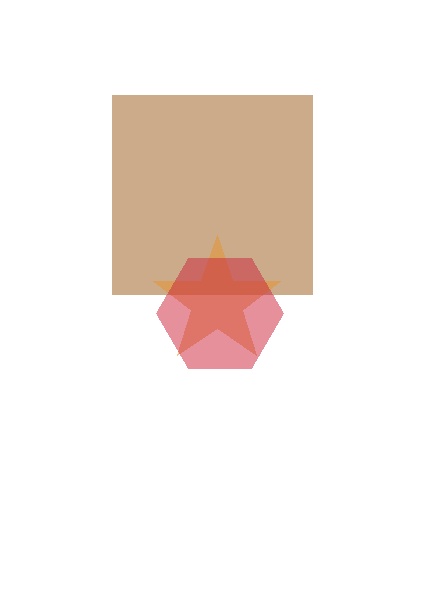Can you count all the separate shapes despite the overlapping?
Yes, there are 3 separate shapes.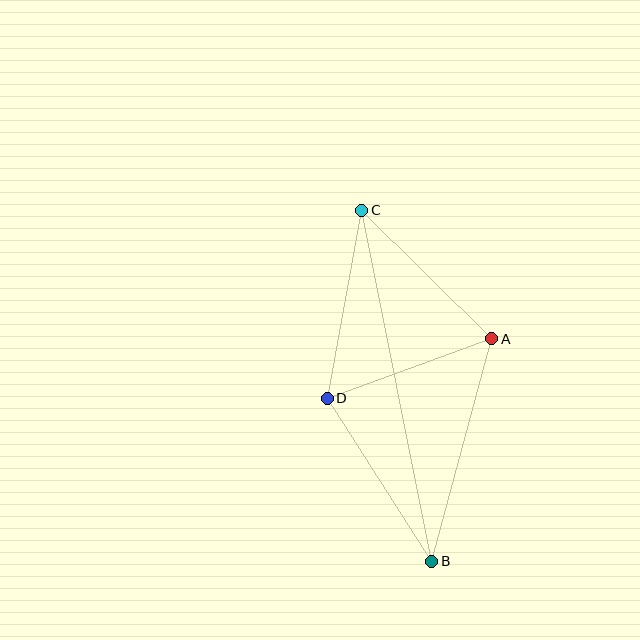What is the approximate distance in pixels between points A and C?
The distance between A and C is approximately 183 pixels.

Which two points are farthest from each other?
Points B and C are farthest from each other.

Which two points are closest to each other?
Points A and D are closest to each other.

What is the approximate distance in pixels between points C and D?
The distance between C and D is approximately 191 pixels.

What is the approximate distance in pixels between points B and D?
The distance between B and D is approximately 194 pixels.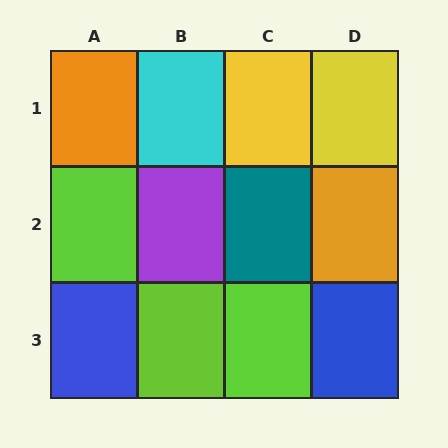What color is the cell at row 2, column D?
Orange.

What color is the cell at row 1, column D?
Yellow.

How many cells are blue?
2 cells are blue.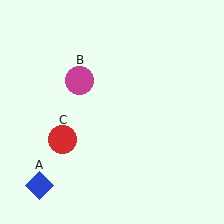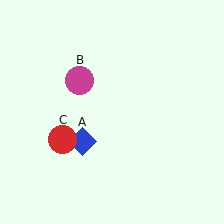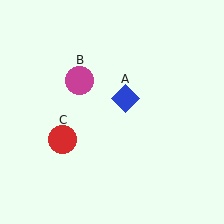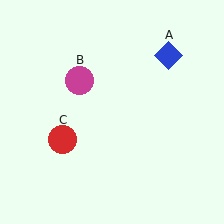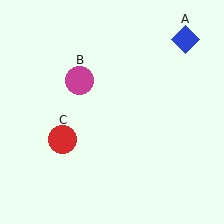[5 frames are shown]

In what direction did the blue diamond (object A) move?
The blue diamond (object A) moved up and to the right.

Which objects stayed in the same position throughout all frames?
Magenta circle (object B) and red circle (object C) remained stationary.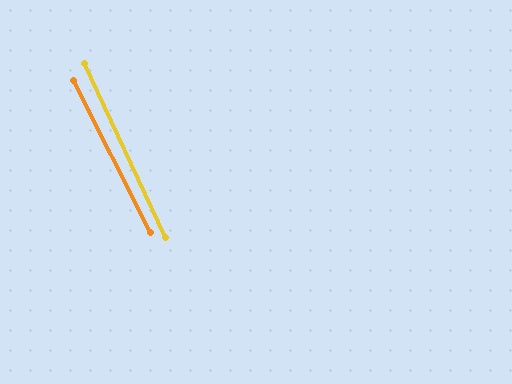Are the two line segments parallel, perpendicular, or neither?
Parallel — their directions differ by only 1.5°.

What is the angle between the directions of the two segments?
Approximately 2 degrees.